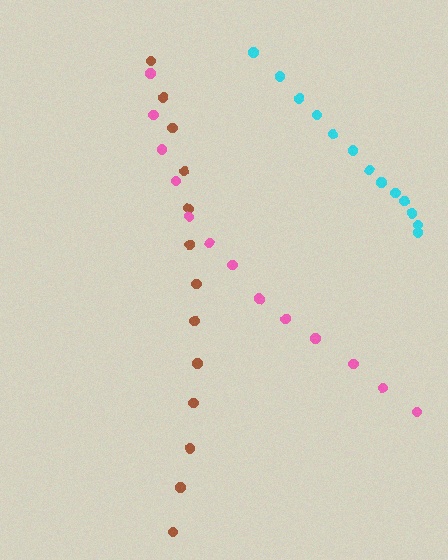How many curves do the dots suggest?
There are 3 distinct paths.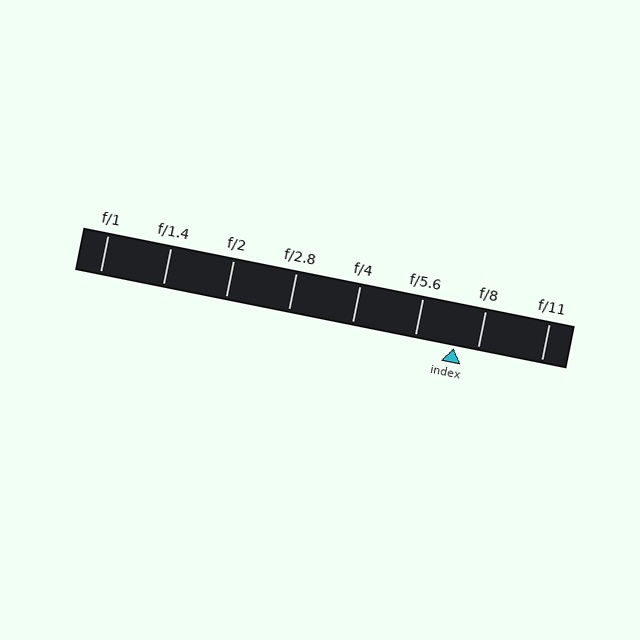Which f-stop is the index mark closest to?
The index mark is closest to f/8.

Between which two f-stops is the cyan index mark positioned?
The index mark is between f/5.6 and f/8.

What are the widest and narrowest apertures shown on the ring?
The widest aperture shown is f/1 and the narrowest is f/11.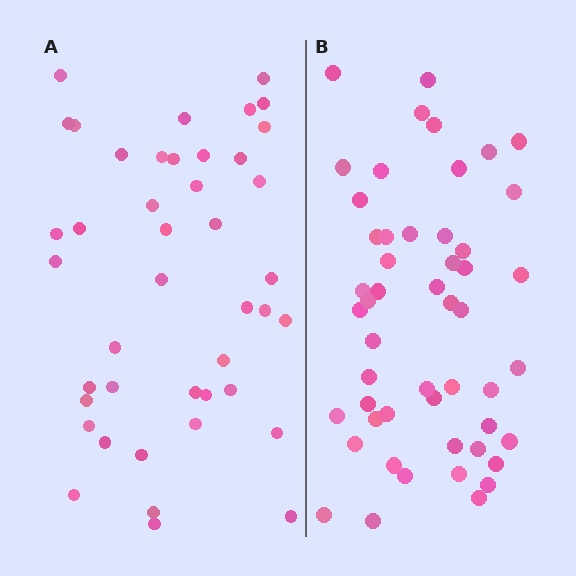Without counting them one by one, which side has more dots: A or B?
Region B (the right region) has more dots.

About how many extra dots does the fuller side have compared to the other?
Region B has roughly 8 or so more dots than region A.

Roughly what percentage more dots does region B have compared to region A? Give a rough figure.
About 20% more.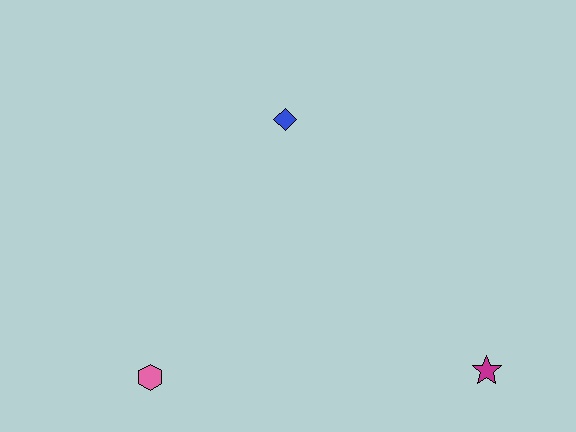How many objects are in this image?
There are 3 objects.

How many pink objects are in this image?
There is 1 pink object.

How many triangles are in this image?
There are no triangles.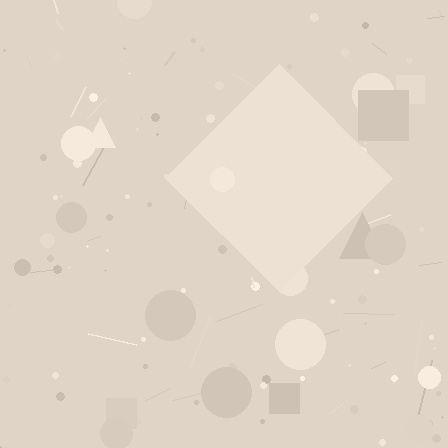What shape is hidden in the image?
A diamond is hidden in the image.